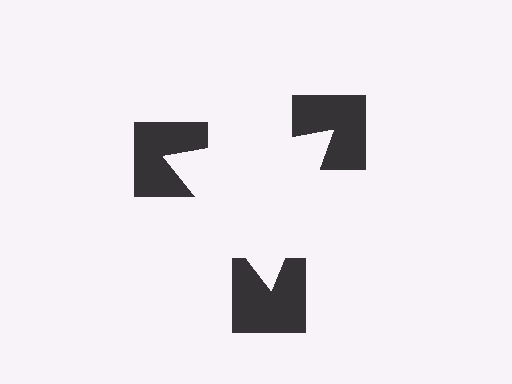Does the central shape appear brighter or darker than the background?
It typically appears slightly brighter than the background, even though no actual brightness change is drawn.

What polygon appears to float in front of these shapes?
An illusory triangle — its edges are inferred from the aligned wedge cuts in the notched squares, not physically drawn.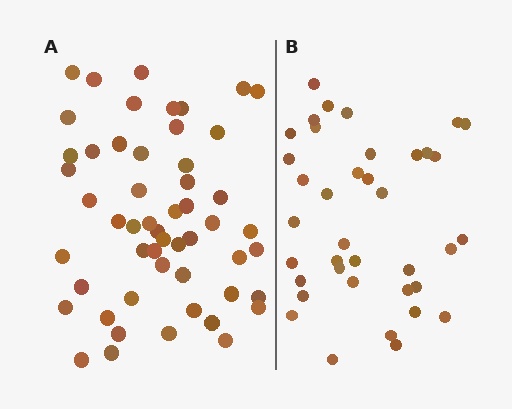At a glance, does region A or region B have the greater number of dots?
Region A (the left region) has more dots.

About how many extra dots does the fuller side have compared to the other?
Region A has approximately 15 more dots than region B.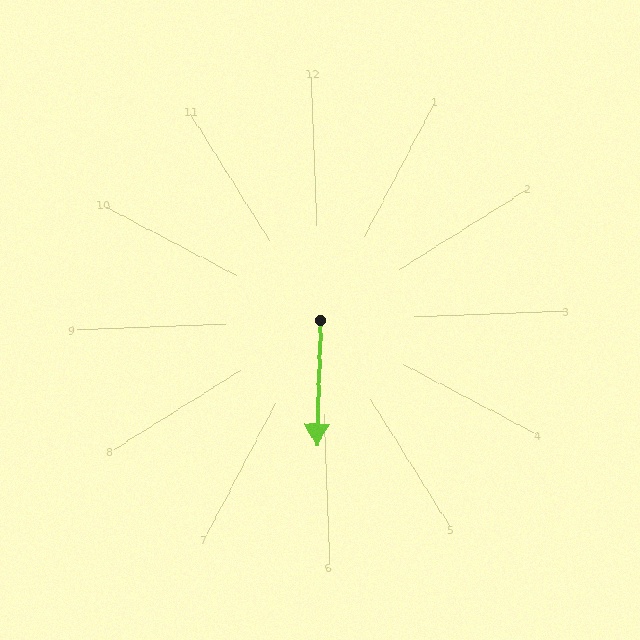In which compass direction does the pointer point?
South.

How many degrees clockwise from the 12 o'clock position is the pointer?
Approximately 184 degrees.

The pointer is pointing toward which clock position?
Roughly 6 o'clock.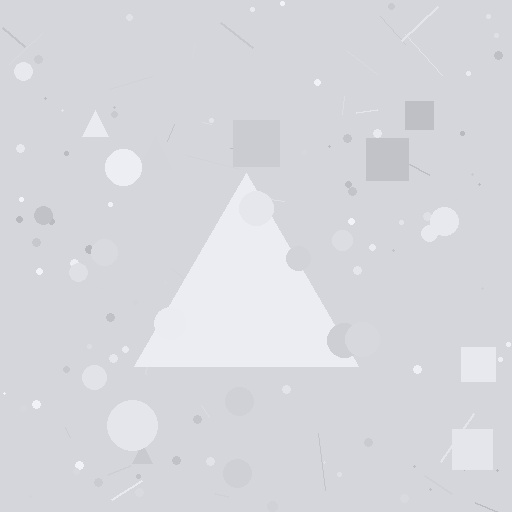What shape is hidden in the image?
A triangle is hidden in the image.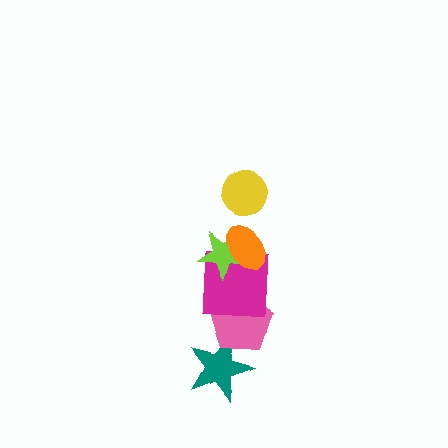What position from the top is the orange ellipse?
The orange ellipse is 2nd from the top.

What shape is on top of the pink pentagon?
The magenta square is on top of the pink pentagon.